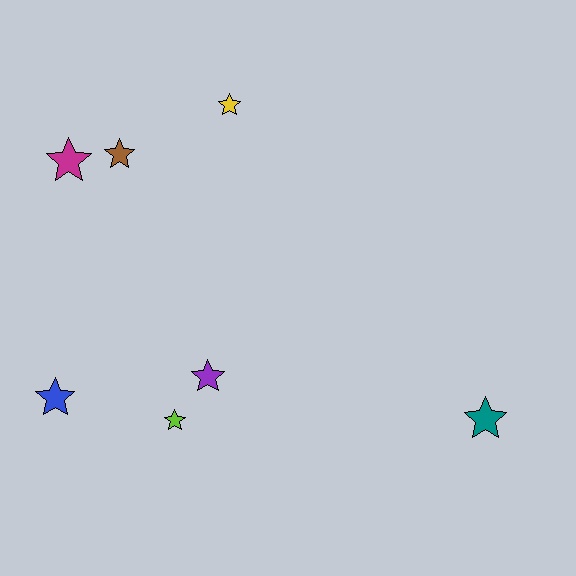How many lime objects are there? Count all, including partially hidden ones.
There is 1 lime object.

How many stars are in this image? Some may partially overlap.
There are 7 stars.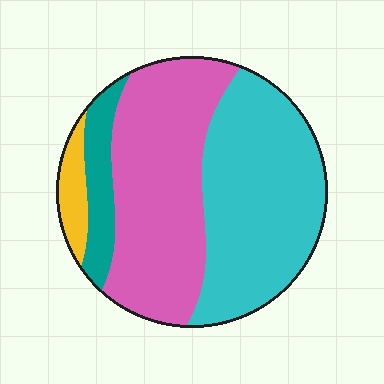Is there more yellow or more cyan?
Cyan.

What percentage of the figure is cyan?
Cyan takes up about two fifths (2/5) of the figure.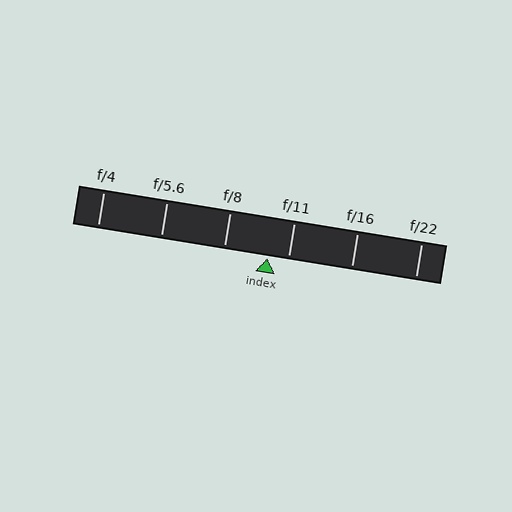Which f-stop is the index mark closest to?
The index mark is closest to f/11.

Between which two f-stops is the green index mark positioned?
The index mark is between f/8 and f/11.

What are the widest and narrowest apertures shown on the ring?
The widest aperture shown is f/4 and the narrowest is f/22.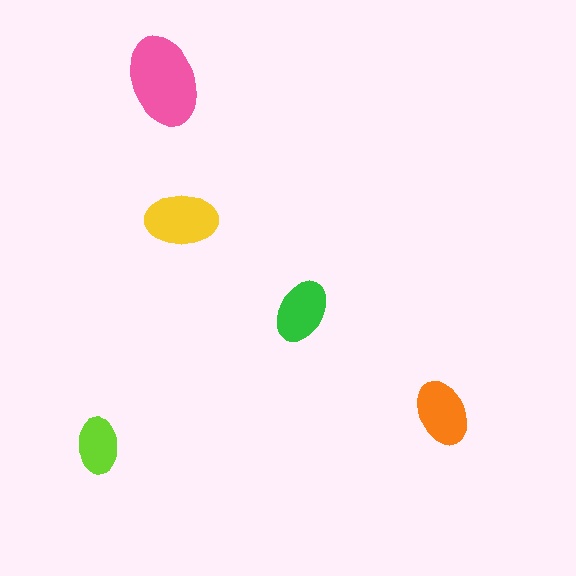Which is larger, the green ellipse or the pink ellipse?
The pink one.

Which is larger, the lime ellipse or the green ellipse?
The green one.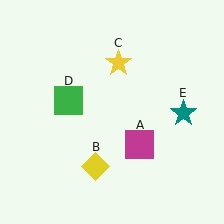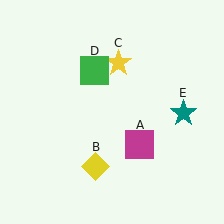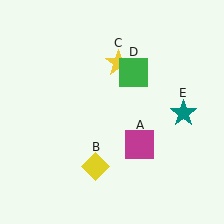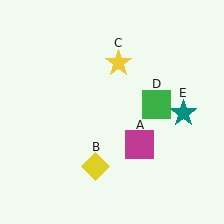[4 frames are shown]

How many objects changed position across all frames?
1 object changed position: green square (object D).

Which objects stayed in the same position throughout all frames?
Magenta square (object A) and yellow diamond (object B) and yellow star (object C) and teal star (object E) remained stationary.